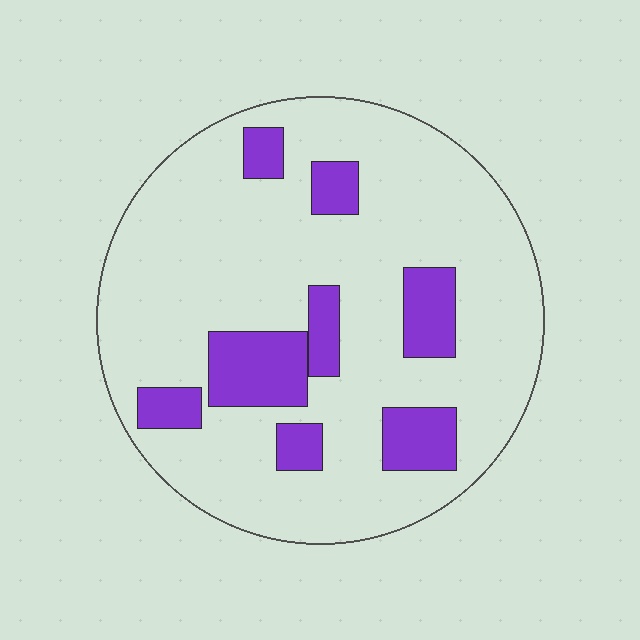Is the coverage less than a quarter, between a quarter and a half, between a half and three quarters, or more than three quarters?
Less than a quarter.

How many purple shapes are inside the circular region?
8.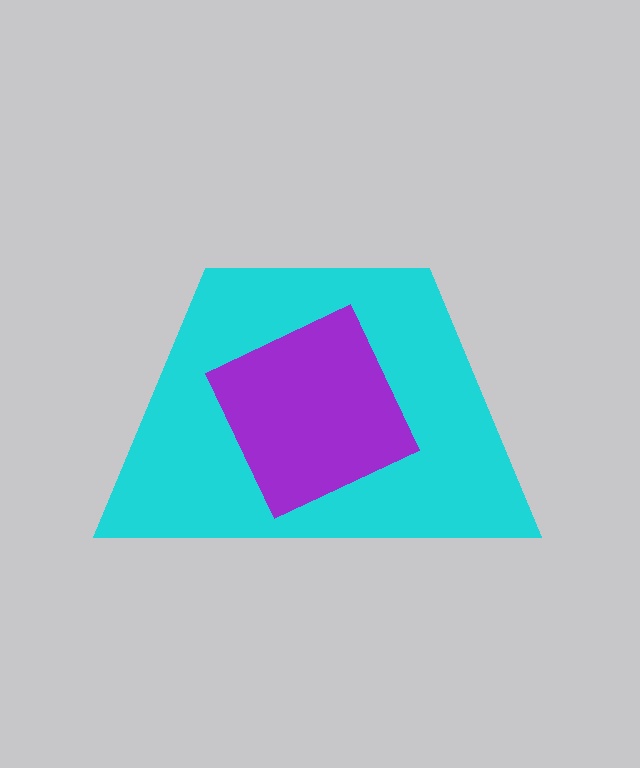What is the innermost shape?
The purple diamond.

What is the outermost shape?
The cyan trapezoid.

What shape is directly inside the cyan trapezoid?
The purple diamond.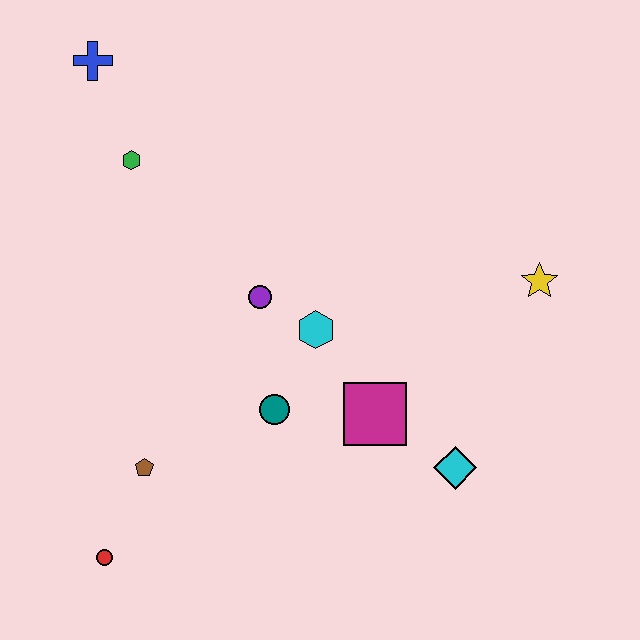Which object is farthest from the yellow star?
The red circle is farthest from the yellow star.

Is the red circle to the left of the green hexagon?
Yes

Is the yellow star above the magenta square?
Yes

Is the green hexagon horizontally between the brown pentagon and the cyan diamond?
No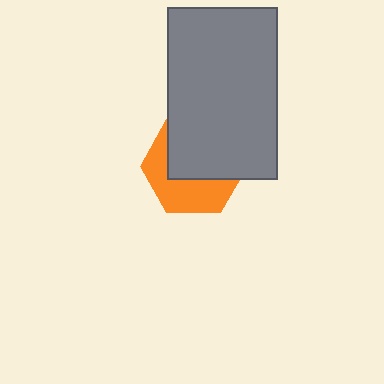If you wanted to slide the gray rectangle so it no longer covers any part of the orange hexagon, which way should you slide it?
Slide it up — that is the most direct way to separate the two shapes.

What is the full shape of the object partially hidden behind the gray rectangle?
The partially hidden object is an orange hexagon.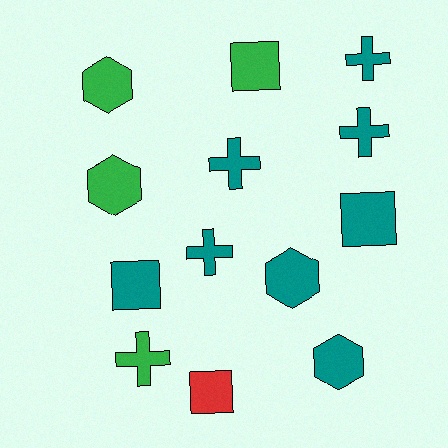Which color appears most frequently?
Teal, with 8 objects.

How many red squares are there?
There is 1 red square.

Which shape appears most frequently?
Cross, with 5 objects.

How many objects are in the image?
There are 13 objects.